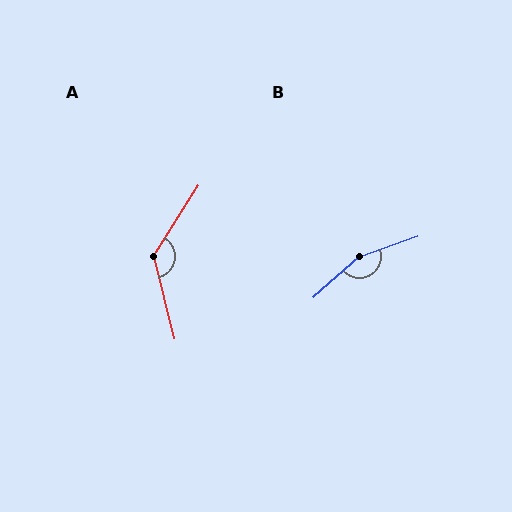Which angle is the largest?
B, at approximately 157 degrees.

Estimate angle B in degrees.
Approximately 157 degrees.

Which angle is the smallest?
A, at approximately 134 degrees.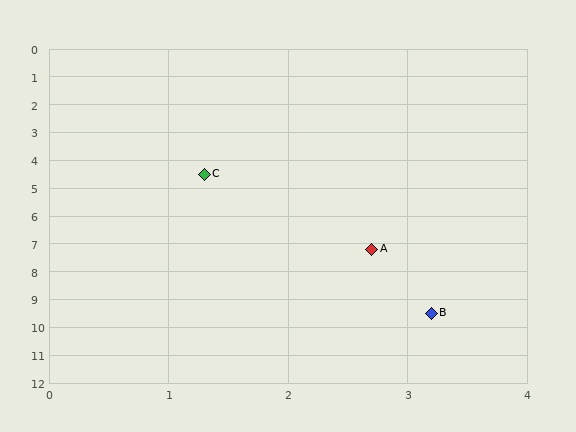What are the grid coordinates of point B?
Point B is at approximately (3.2, 9.5).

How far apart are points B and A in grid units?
Points B and A are about 2.4 grid units apart.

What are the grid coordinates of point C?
Point C is at approximately (1.3, 4.5).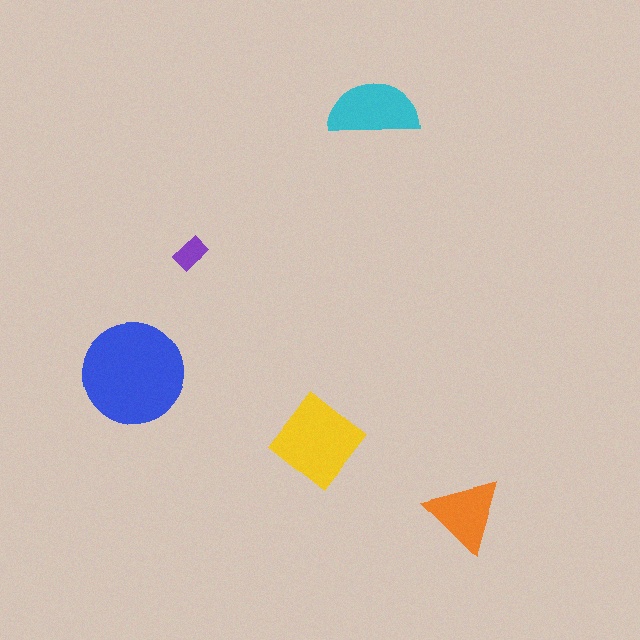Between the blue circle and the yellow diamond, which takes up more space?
The blue circle.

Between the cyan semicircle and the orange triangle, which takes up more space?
The cyan semicircle.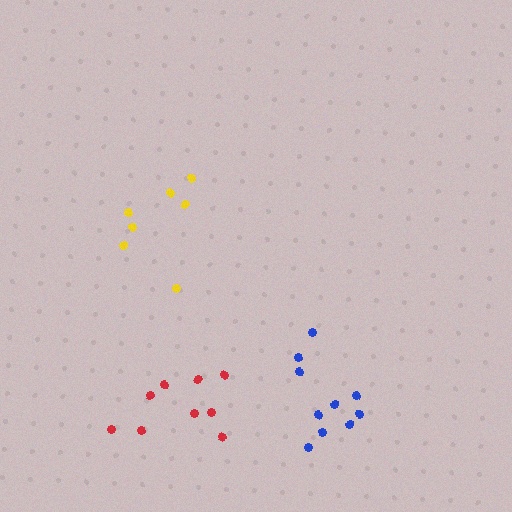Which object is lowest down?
The red cluster is bottommost.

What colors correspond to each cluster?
The clusters are colored: blue, red, yellow.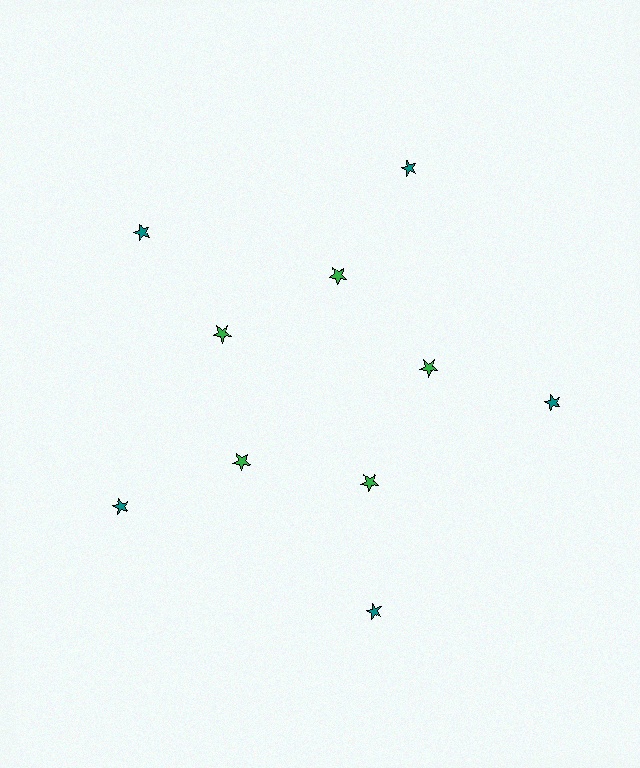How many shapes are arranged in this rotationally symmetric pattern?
There are 10 shapes, arranged in 5 groups of 2.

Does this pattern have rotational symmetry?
Yes, this pattern has 5-fold rotational symmetry. It looks the same after rotating 72 degrees around the center.